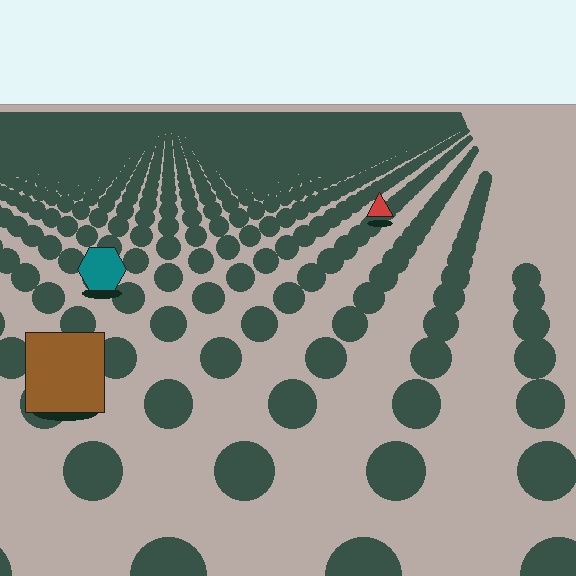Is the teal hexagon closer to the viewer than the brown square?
No. The brown square is closer — you can tell from the texture gradient: the ground texture is coarser near it.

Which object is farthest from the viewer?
The red triangle is farthest from the viewer. It appears smaller and the ground texture around it is denser.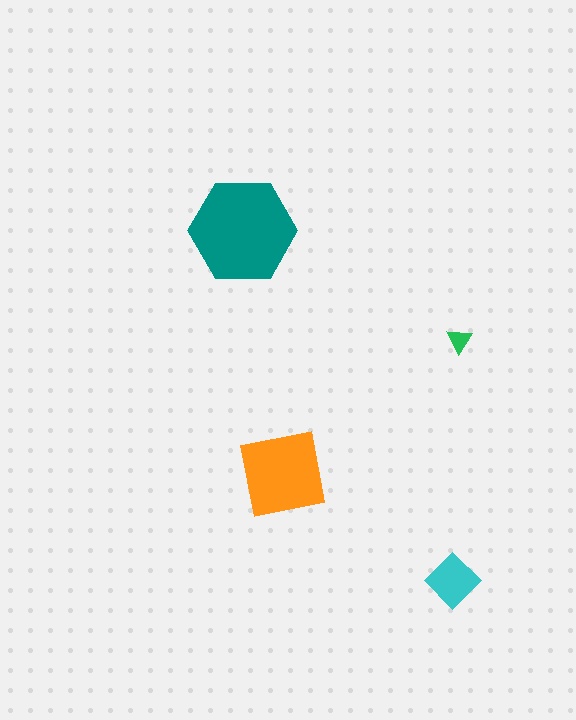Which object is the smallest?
The green triangle.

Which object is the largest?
The teal hexagon.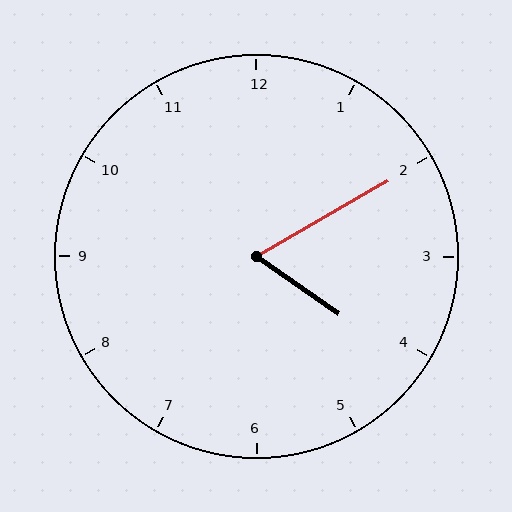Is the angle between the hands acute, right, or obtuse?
It is acute.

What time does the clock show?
4:10.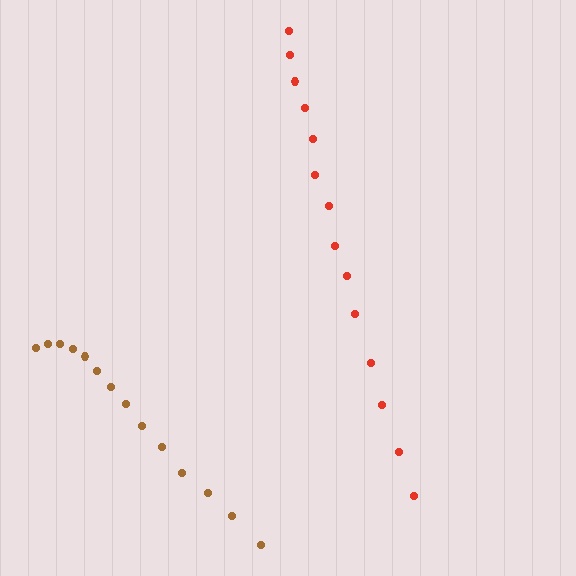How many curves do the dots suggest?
There are 2 distinct paths.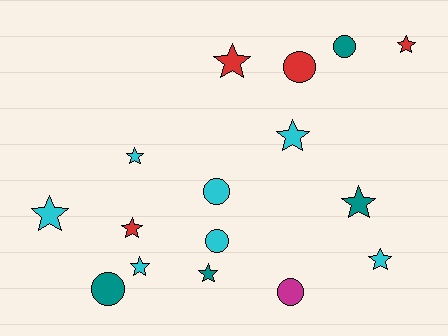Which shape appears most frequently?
Star, with 10 objects.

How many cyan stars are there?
There are 5 cyan stars.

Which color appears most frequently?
Cyan, with 7 objects.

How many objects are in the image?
There are 16 objects.